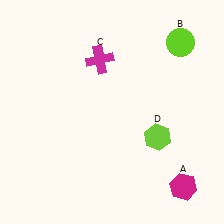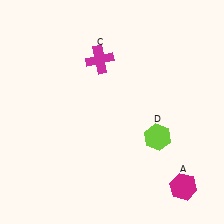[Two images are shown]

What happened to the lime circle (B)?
The lime circle (B) was removed in Image 2. It was in the top-right area of Image 1.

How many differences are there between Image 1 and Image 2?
There is 1 difference between the two images.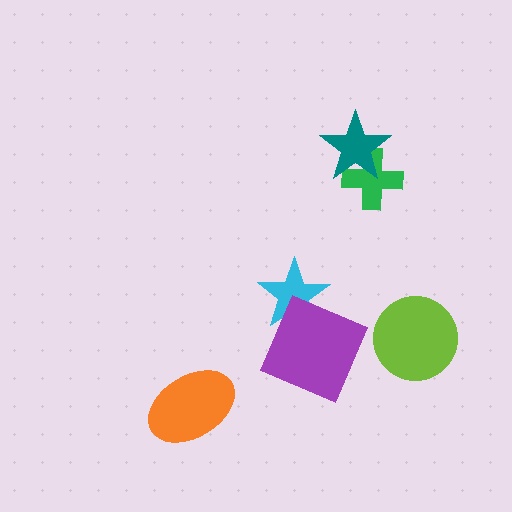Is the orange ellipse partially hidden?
No, no other shape covers it.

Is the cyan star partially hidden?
Yes, it is partially covered by another shape.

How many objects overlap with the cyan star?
1 object overlaps with the cyan star.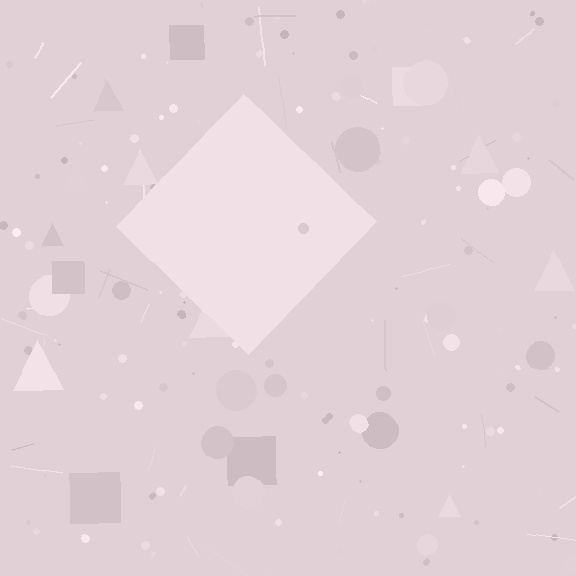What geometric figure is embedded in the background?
A diamond is embedded in the background.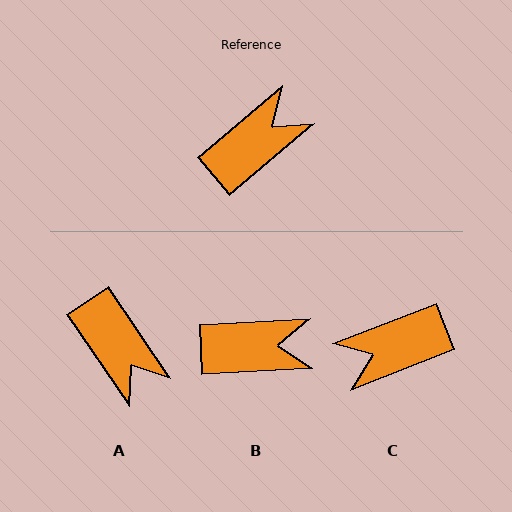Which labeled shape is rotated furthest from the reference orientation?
C, about 161 degrees away.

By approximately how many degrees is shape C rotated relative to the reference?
Approximately 161 degrees counter-clockwise.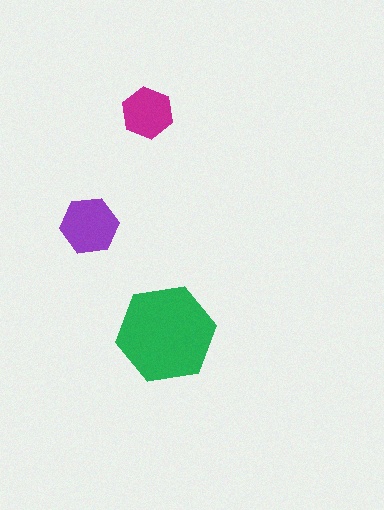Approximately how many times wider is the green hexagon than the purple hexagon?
About 1.5 times wider.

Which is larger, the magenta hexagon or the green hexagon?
The green one.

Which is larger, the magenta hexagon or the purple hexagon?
The purple one.